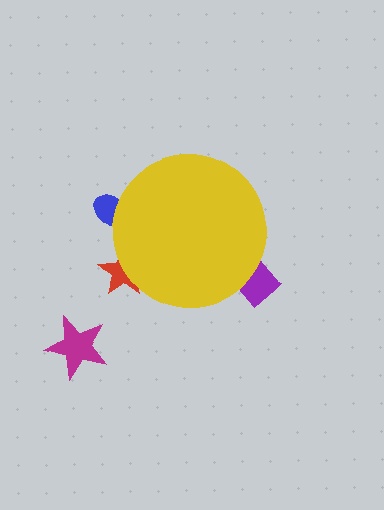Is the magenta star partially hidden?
No, the magenta star is fully visible.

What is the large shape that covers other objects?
A yellow circle.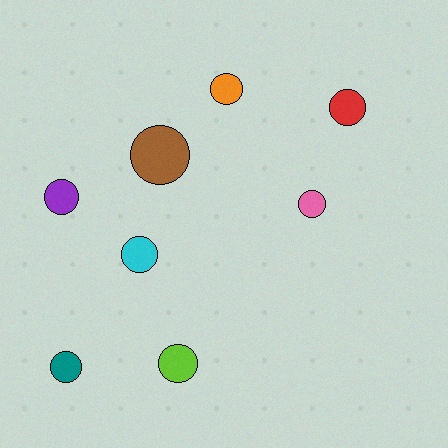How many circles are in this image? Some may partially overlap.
There are 8 circles.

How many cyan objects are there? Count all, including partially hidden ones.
There is 1 cyan object.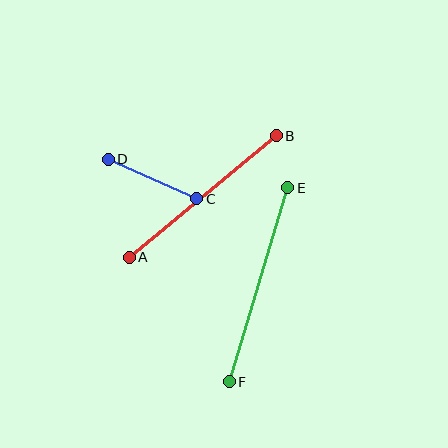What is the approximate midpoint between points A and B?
The midpoint is at approximately (203, 197) pixels.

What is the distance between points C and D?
The distance is approximately 97 pixels.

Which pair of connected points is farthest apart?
Points E and F are farthest apart.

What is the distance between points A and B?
The distance is approximately 191 pixels.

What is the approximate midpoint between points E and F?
The midpoint is at approximately (258, 285) pixels.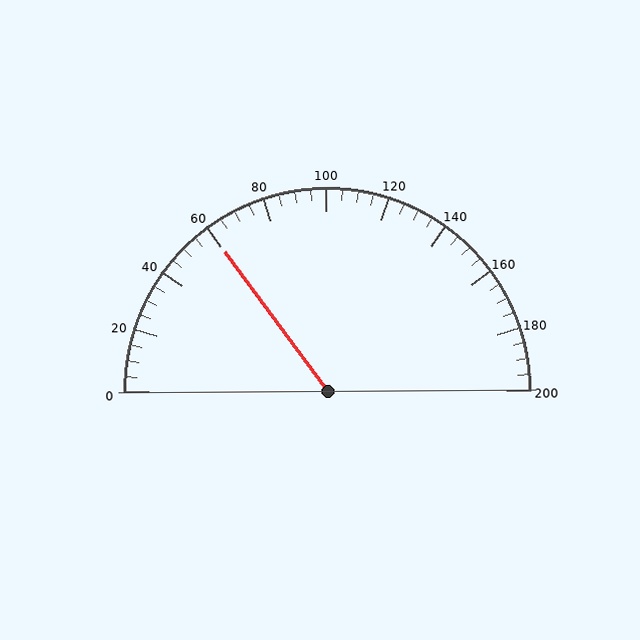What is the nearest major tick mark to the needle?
The nearest major tick mark is 60.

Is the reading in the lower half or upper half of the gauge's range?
The reading is in the lower half of the range (0 to 200).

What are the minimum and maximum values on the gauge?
The gauge ranges from 0 to 200.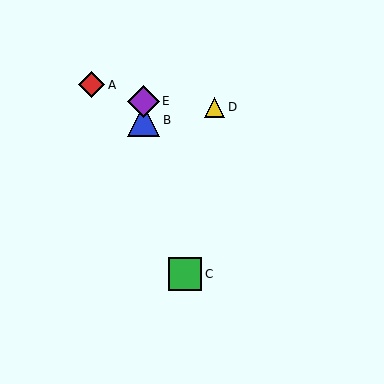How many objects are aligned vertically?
2 objects (B, E) are aligned vertically.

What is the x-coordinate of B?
Object B is at x≈144.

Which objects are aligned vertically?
Objects B, E are aligned vertically.